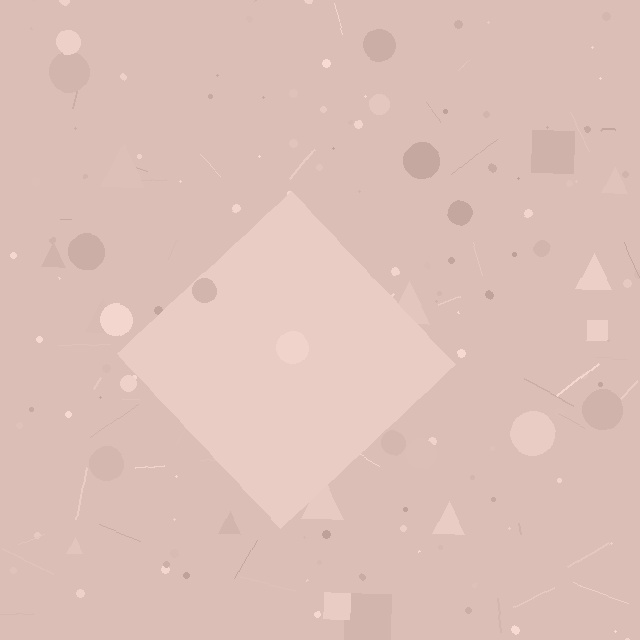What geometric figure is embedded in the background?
A diamond is embedded in the background.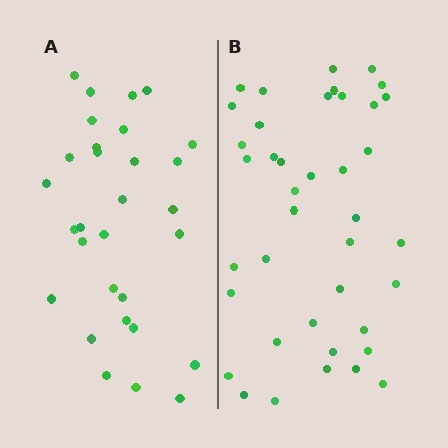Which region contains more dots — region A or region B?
Region B (the right region) has more dots.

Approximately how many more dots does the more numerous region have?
Region B has roughly 10 or so more dots than region A.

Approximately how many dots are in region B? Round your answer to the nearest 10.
About 40 dots.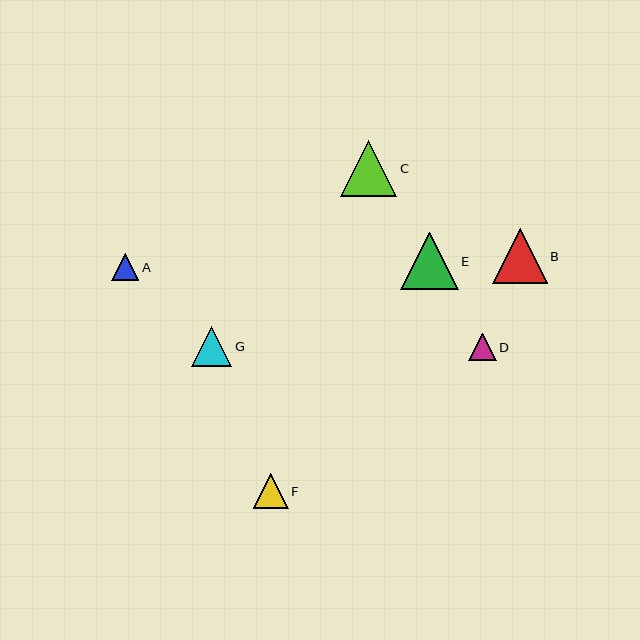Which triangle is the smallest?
Triangle A is the smallest with a size of approximately 27 pixels.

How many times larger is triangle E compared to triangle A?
Triangle E is approximately 2.1 times the size of triangle A.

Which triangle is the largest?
Triangle E is the largest with a size of approximately 57 pixels.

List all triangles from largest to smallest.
From largest to smallest: E, C, B, G, F, D, A.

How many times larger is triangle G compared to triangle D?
Triangle G is approximately 1.5 times the size of triangle D.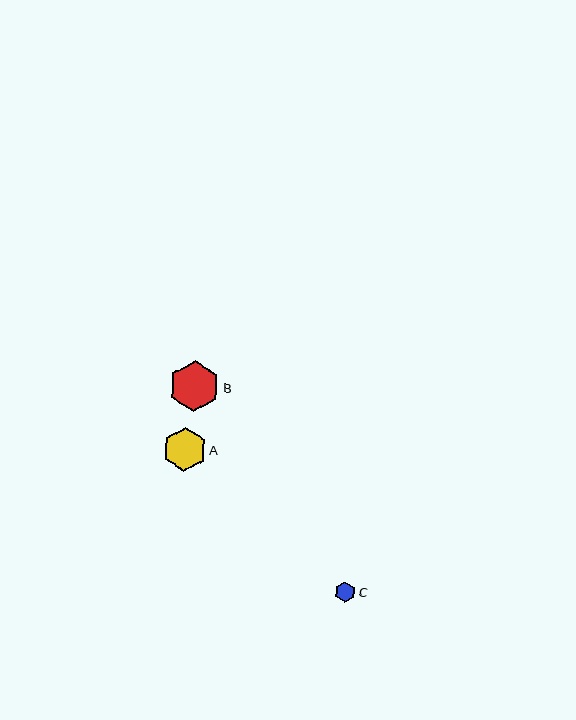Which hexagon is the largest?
Hexagon B is the largest with a size of approximately 51 pixels.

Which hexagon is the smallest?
Hexagon C is the smallest with a size of approximately 21 pixels.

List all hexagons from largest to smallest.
From largest to smallest: B, A, C.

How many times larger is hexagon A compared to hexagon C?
Hexagon A is approximately 2.1 times the size of hexagon C.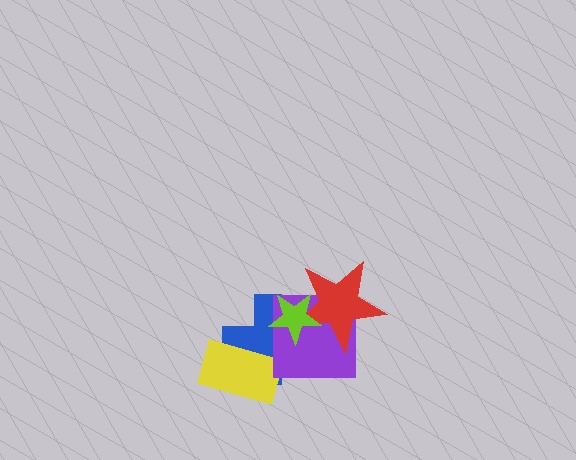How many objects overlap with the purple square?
3 objects overlap with the purple square.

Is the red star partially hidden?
Yes, it is partially covered by another shape.